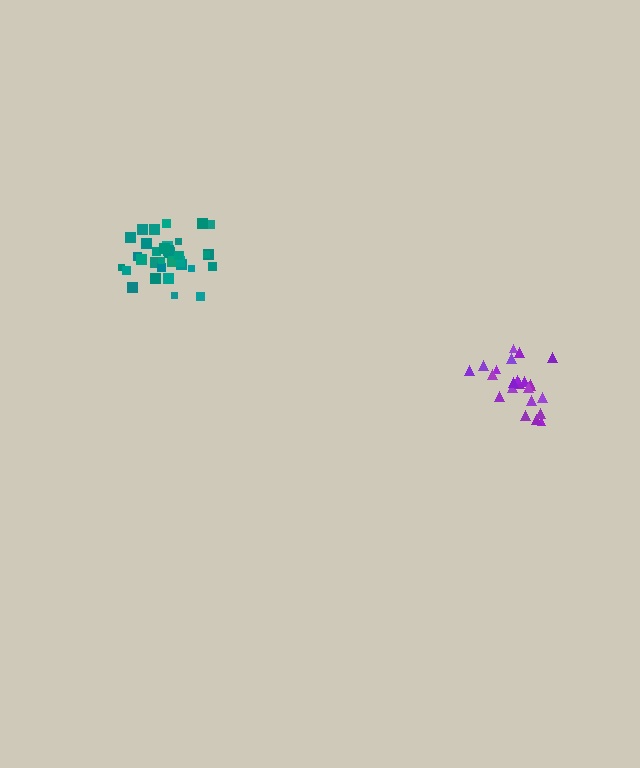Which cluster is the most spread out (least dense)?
Purple.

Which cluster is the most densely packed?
Teal.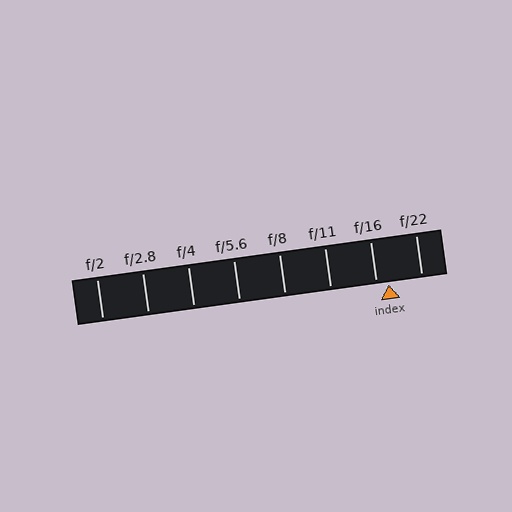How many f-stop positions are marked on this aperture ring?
There are 8 f-stop positions marked.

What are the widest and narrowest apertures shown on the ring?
The widest aperture shown is f/2 and the narrowest is f/22.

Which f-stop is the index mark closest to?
The index mark is closest to f/16.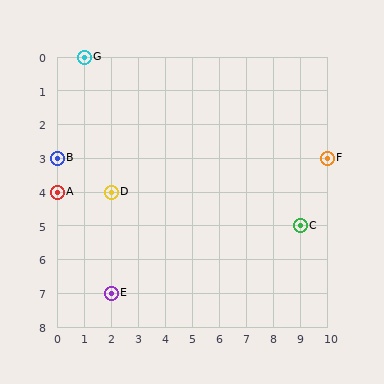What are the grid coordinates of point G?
Point G is at grid coordinates (1, 0).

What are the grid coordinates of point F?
Point F is at grid coordinates (10, 3).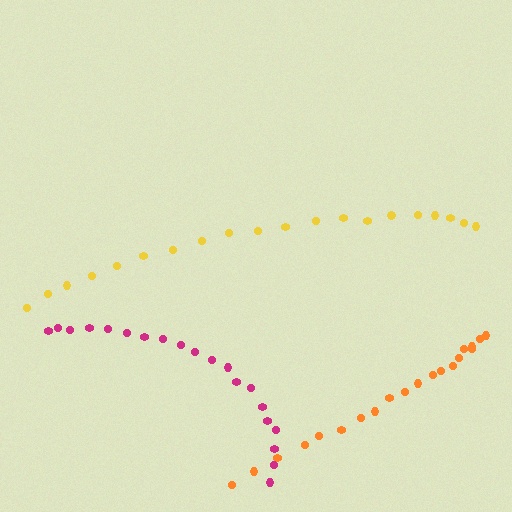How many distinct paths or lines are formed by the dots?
There are 3 distinct paths.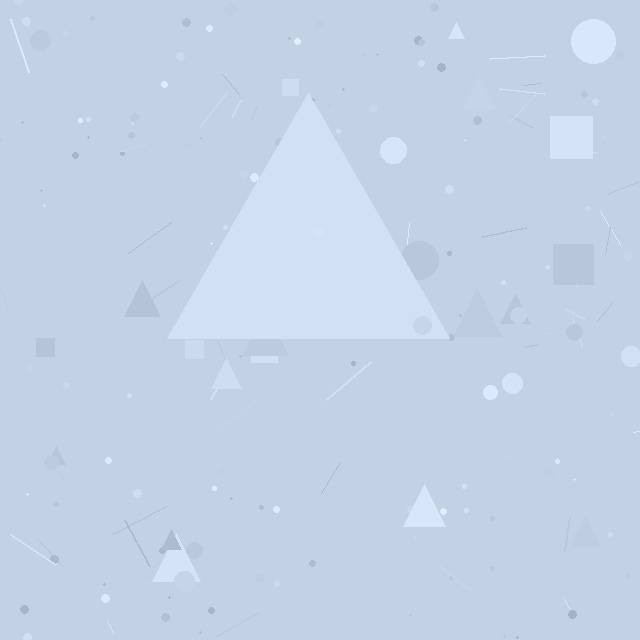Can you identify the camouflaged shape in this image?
The camouflaged shape is a triangle.